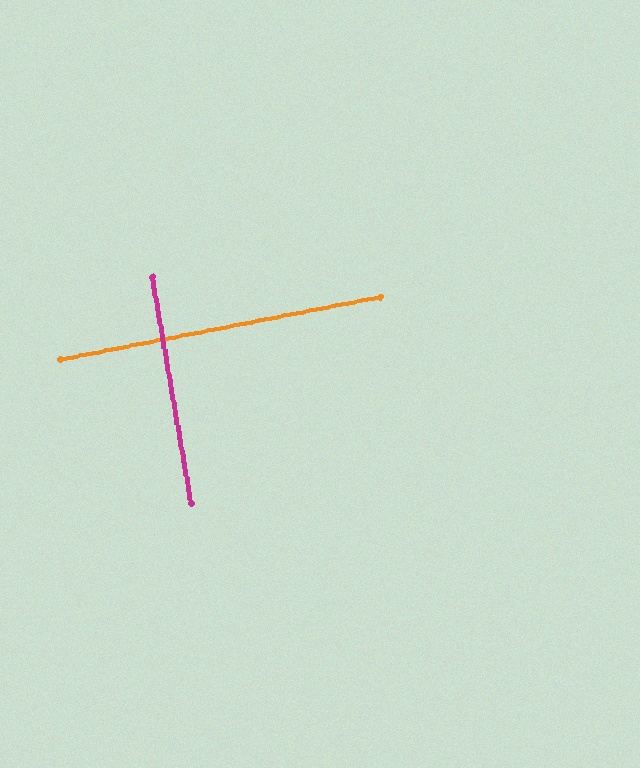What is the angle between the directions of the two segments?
Approximately 88 degrees.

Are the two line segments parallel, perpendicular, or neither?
Perpendicular — they meet at approximately 88°.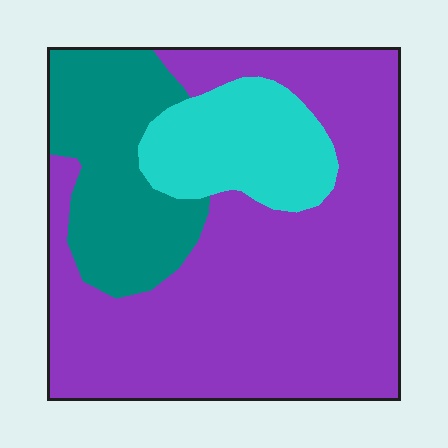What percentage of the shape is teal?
Teal covers around 20% of the shape.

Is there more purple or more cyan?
Purple.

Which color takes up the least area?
Cyan, at roughly 15%.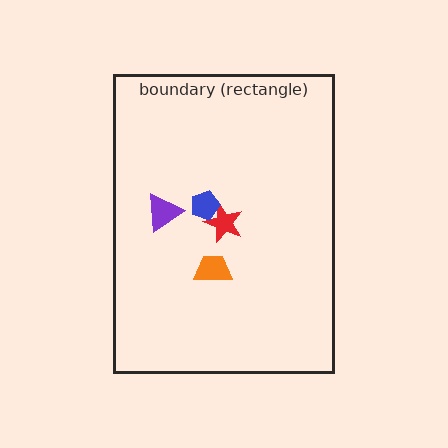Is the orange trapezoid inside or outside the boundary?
Inside.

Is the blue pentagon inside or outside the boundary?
Inside.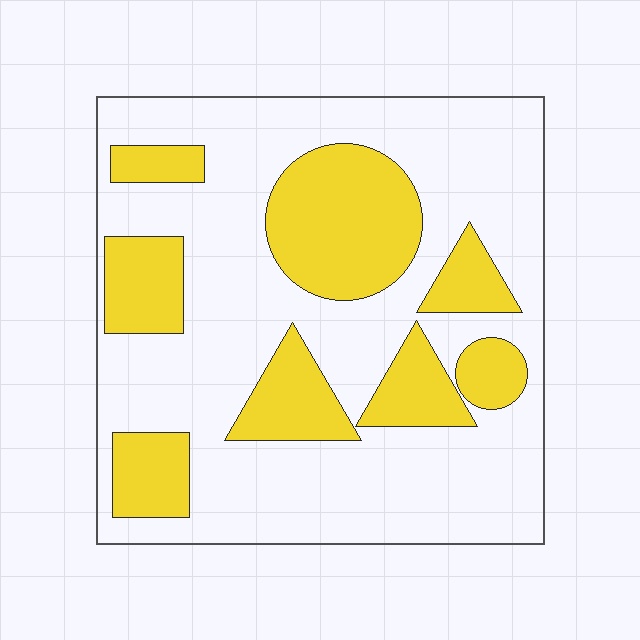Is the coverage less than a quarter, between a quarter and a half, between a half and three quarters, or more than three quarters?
Between a quarter and a half.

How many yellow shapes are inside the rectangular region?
8.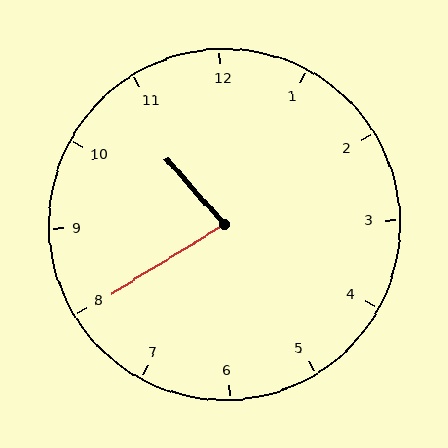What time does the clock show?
10:40.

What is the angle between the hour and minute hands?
Approximately 80 degrees.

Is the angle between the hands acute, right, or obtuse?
It is acute.